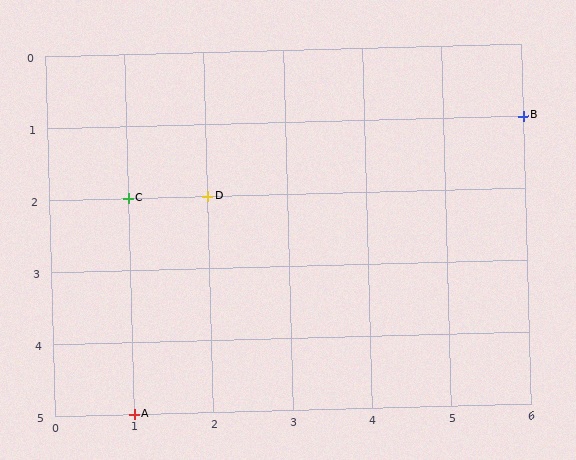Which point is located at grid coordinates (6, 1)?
Point B is at (6, 1).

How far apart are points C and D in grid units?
Points C and D are 1 column apart.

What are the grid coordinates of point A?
Point A is at grid coordinates (1, 5).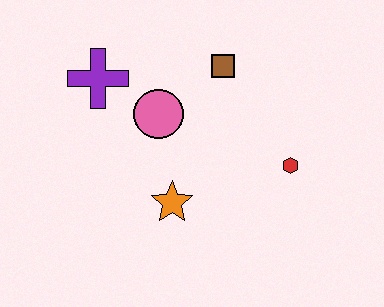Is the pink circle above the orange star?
Yes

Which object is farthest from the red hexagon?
The purple cross is farthest from the red hexagon.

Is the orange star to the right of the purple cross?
Yes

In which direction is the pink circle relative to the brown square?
The pink circle is to the left of the brown square.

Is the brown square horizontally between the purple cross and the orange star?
No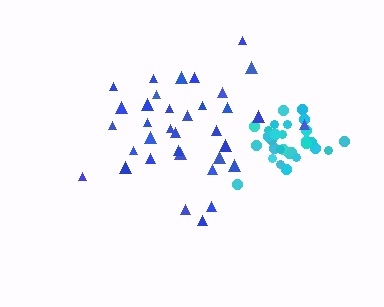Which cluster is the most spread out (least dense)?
Blue.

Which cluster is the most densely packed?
Cyan.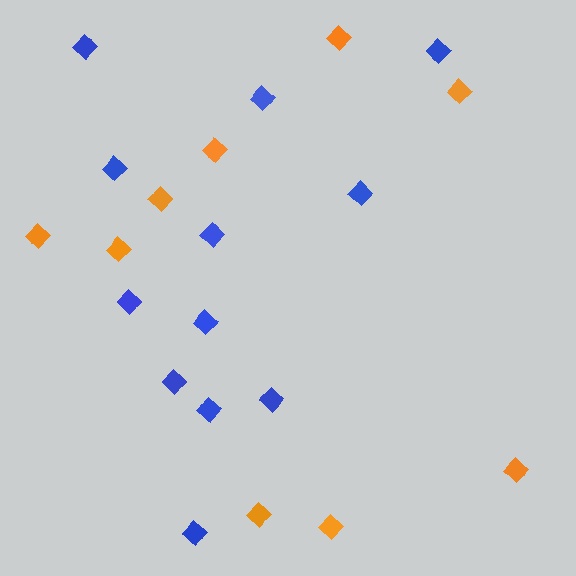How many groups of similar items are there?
There are 2 groups: one group of orange diamonds (9) and one group of blue diamonds (12).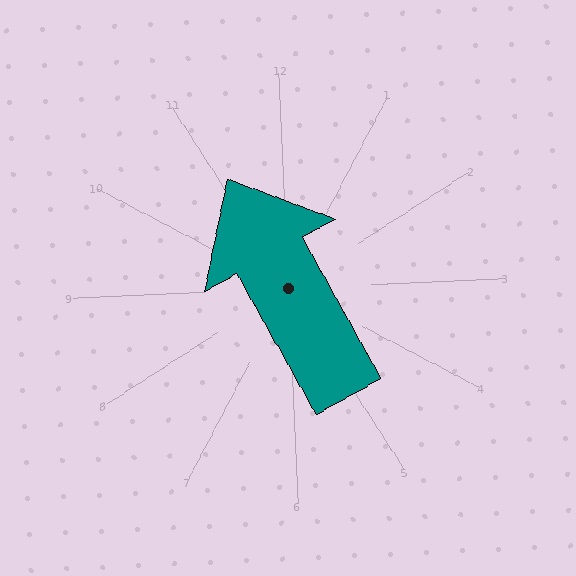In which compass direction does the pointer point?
Northwest.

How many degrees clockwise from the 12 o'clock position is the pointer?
Approximately 334 degrees.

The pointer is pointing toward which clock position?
Roughly 11 o'clock.